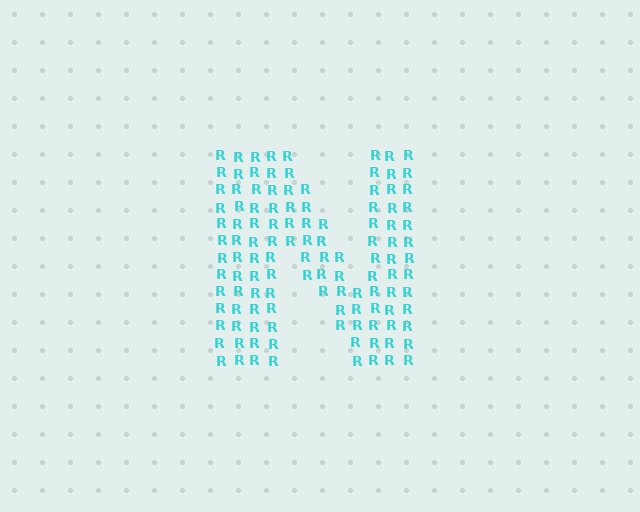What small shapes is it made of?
It is made of small letter R's.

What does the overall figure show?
The overall figure shows the letter N.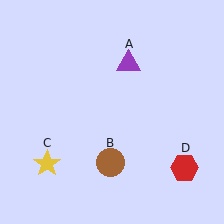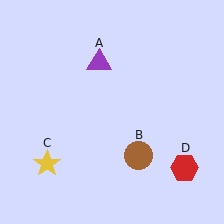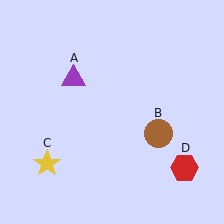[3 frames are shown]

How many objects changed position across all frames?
2 objects changed position: purple triangle (object A), brown circle (object B).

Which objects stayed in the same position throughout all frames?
Yellow star (object C) and red hexagon (object D) remained stationary.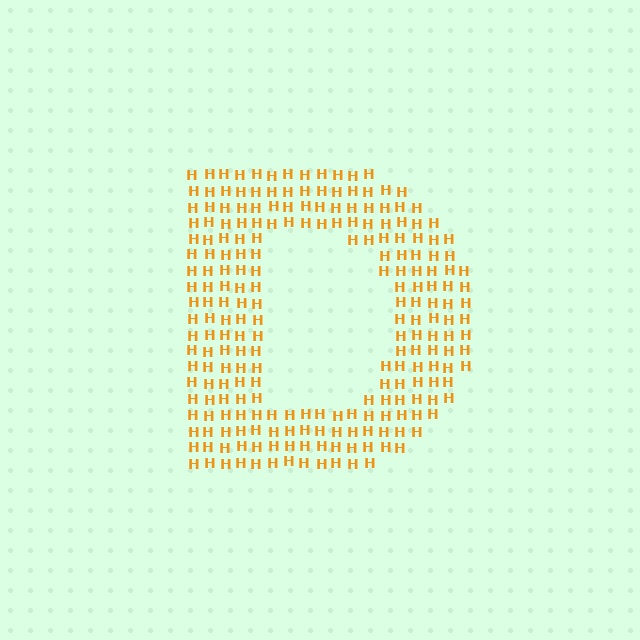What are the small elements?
The small elements are letter H's.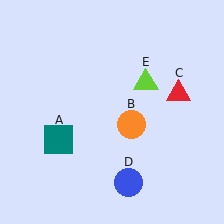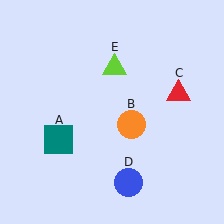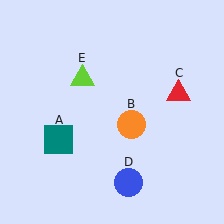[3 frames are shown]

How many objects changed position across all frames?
1 object changed position: lime triangle (object E).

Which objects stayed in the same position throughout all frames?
Teal square (object A) and orange circle (object B) and red triangle (object C) and blue circle (object D) remained stationary.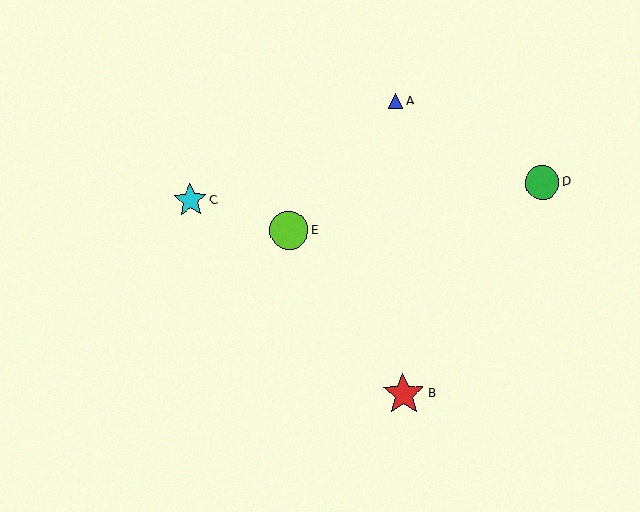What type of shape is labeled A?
Shape A is a blue triangle.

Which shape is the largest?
The red star (labeled B) is the largest.